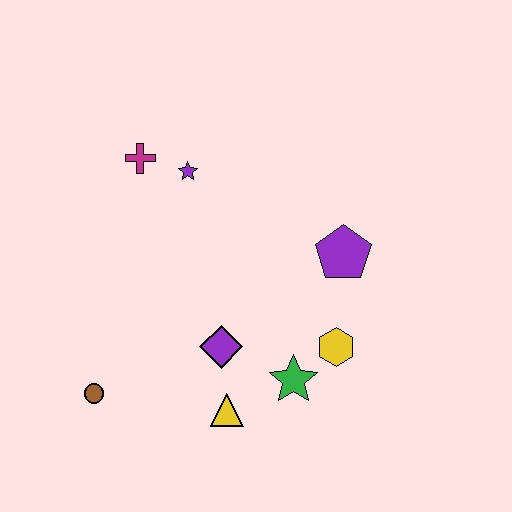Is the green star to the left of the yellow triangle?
No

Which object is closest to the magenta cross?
The purple star is closest to the magenta cross.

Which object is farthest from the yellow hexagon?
The magenta cross is farthest from the yellow hexagon.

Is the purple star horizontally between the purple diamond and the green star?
No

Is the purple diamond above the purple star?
No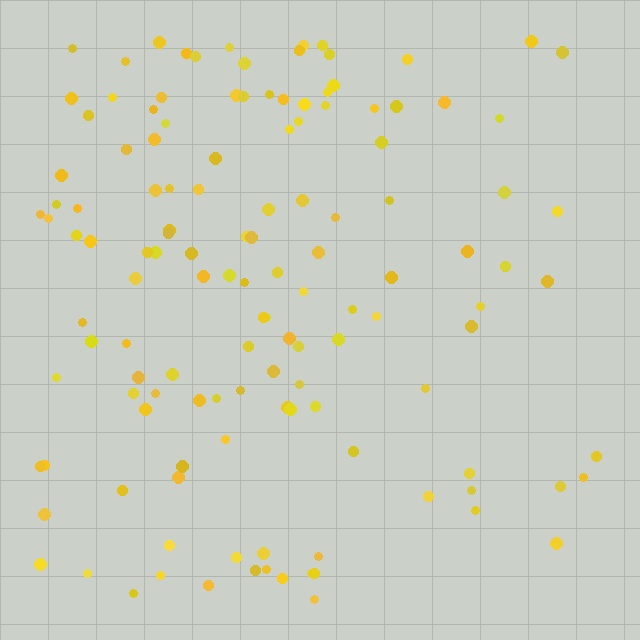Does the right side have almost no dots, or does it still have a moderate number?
Still a moderate number, just noticeably fewer than the left.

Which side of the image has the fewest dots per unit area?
The right.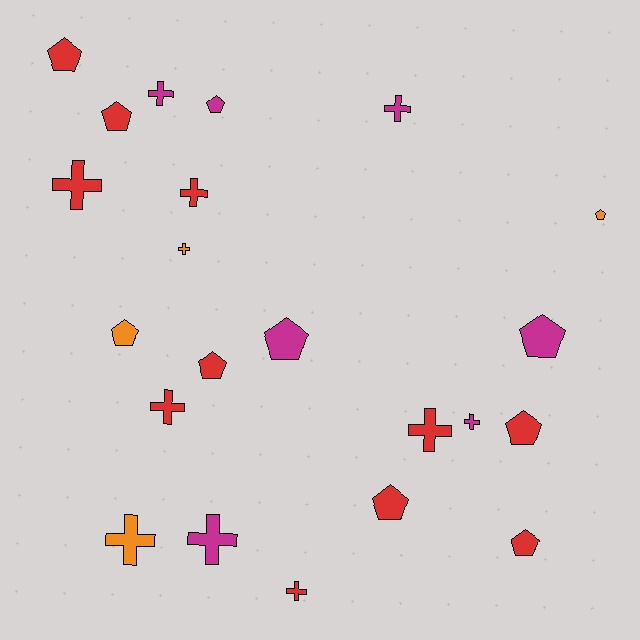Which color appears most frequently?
Red, with 11 objects.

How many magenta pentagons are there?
There are 3 magenta pentagons.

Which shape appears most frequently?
Pentagon, with 11 objects.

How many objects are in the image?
There are 22 objects.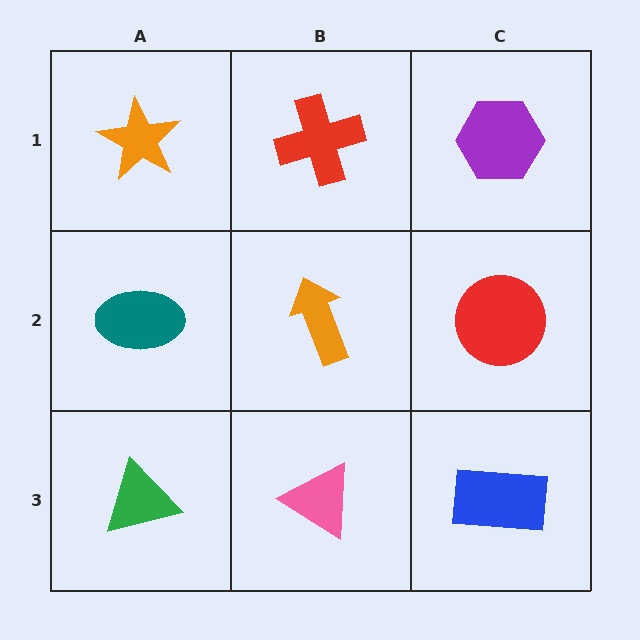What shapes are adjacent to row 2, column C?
A purple hexagon (row 1, column C), a blue rectangle (row 3, column C), an orange arrow (row 2, column B).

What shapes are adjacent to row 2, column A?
An orange star (row 1, column A), a green triangle (row 3, column A), an orange arrow (row 2, column B).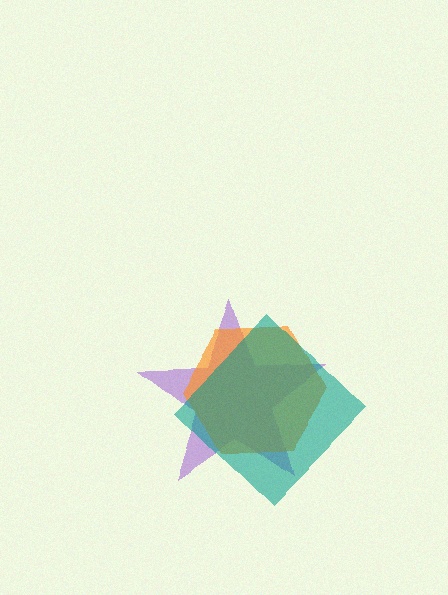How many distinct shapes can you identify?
There are 3 distinct shapes: a purple star, an orange hexagon, a teal diamond.